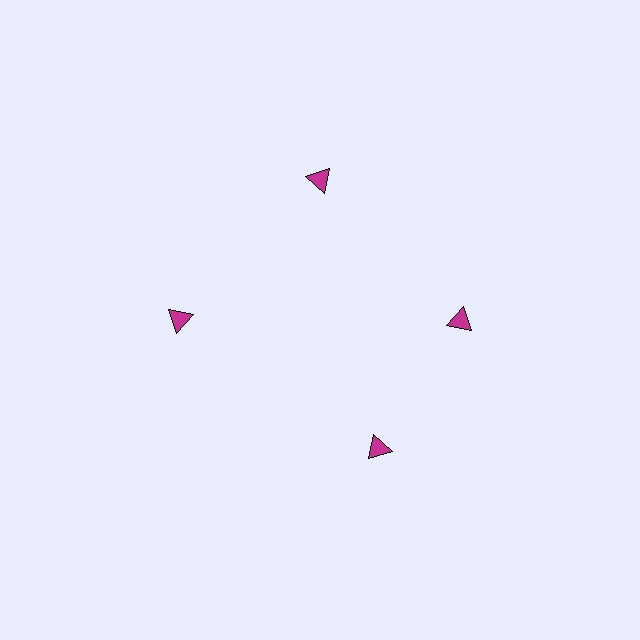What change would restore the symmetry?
The symmetry would be restored by rotating it back into even spacing with its neighbors so that all 4 triangles sit at equal angles and equal distance from the center.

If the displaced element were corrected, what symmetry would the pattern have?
It would have 4-fold rotational symmetry — the pattern would map onto itself every 90 degrees.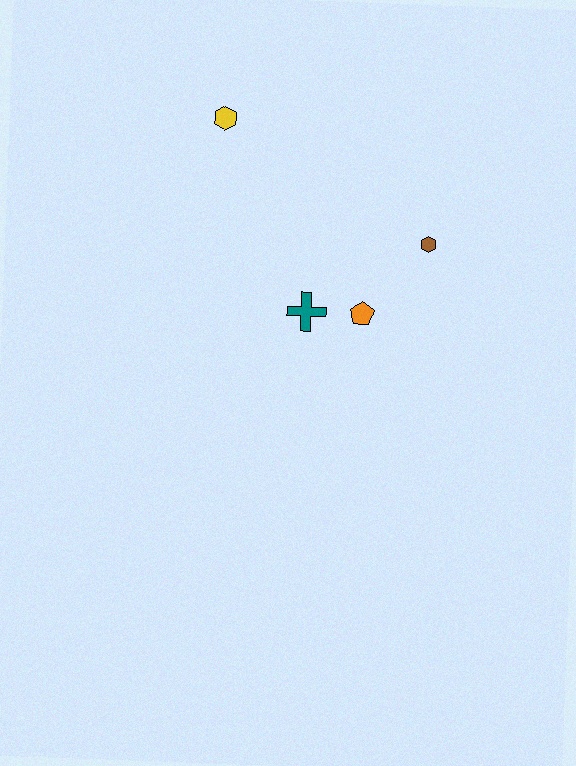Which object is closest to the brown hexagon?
The orange pentagon is closest to the brown hexagon.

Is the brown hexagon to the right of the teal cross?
Yes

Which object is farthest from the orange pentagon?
The yellow hexagon is farthest from the orange pentagon.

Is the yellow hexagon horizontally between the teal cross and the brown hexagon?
No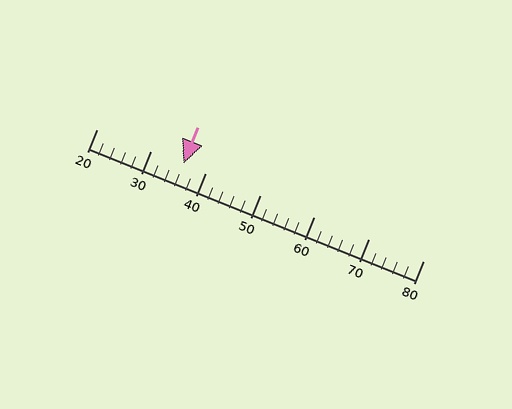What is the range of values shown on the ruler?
The ruler shows values from 20 to 80.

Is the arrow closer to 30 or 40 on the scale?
The arrow is closer to 40.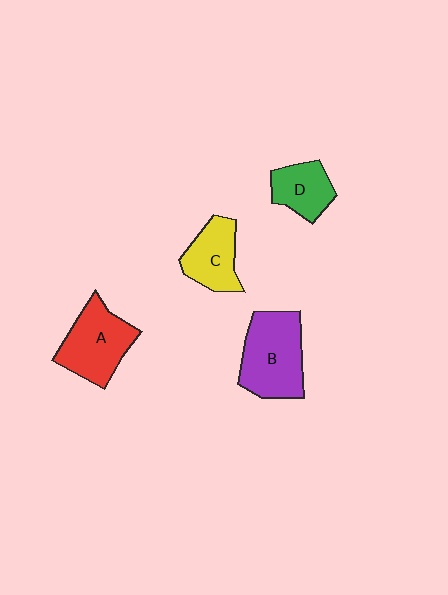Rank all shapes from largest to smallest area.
From largest to smallest: B (purple), A (red), C (yellow), D (green).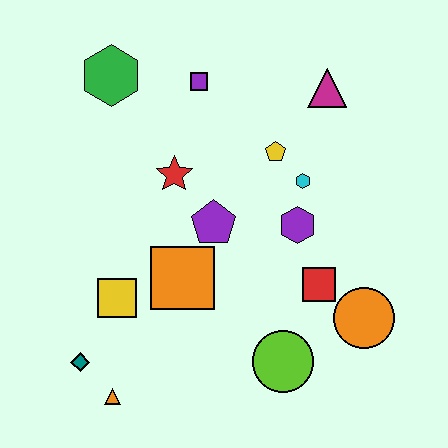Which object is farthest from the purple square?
The orange triangle is farthest from the purple square.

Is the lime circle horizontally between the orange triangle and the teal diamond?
No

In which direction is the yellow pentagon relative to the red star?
The yellow pentagon is to the right of the red star.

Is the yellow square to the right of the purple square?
No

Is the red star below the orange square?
No